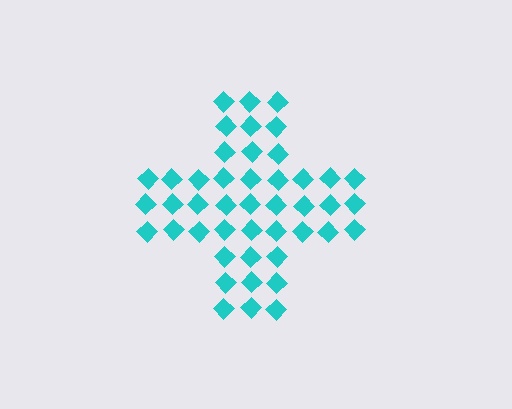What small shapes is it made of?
It is made of small diamonds.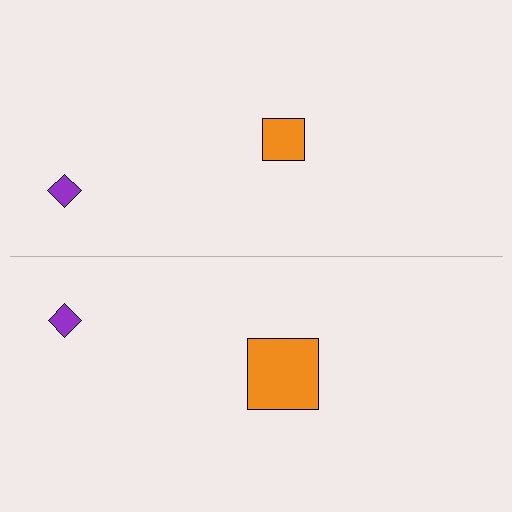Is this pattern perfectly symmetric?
No, the pattern is not perfectly symmetric. The orange square on the bottom side has a different size than its mirror counterpart.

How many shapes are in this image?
There are 4 shapes in this image.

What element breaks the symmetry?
The orange square on the bottom side has a different size than its mirror counterpart.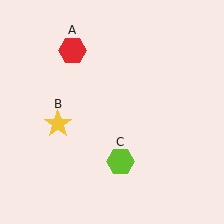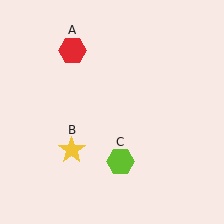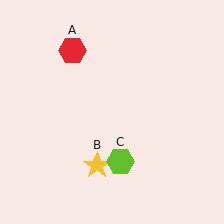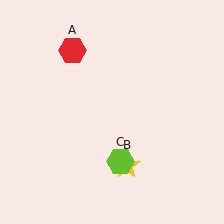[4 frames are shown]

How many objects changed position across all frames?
1 object changed position: yellow star (object B).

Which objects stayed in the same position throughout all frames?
Red hexagon (object A) and lime hexagon (object C) remained stationary.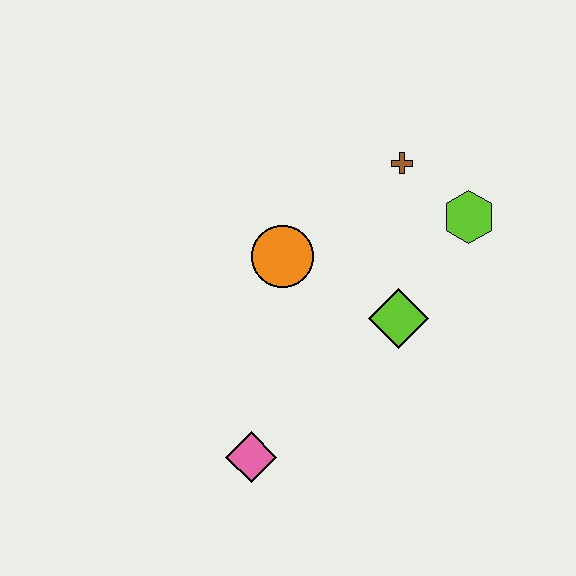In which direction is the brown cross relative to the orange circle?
The brown cross is to the right of the orange circle.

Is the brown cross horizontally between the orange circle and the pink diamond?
No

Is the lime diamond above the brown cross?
No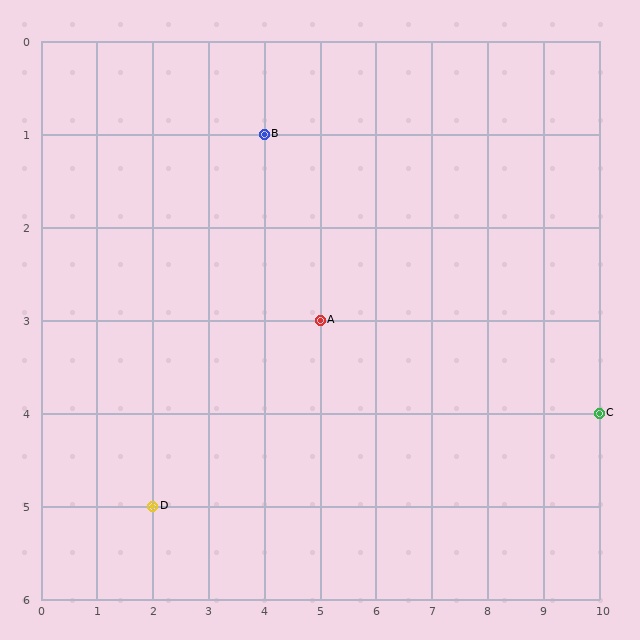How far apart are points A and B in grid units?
Points A and B are 1 column and 2 rows apart (about 2.2 grid units diagonally).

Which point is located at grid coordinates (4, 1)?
Point B is at (4, 1).